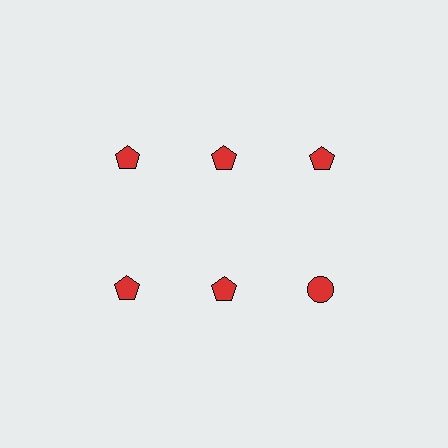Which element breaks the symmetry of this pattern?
The red circle in the second row, center column breaks the symmetry. All other shapes are red pentagons.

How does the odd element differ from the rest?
It has a different shape: circle instead of pentagon.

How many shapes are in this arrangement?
There are 6 shapes arranged in a grid pattern.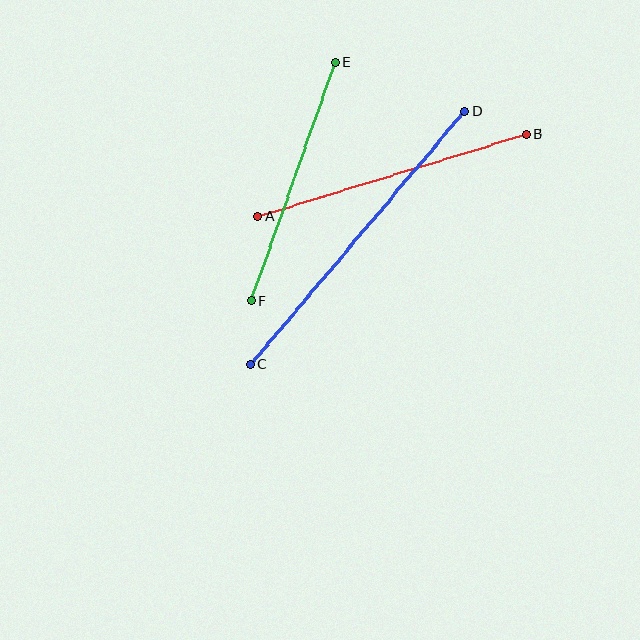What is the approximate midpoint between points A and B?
The midpoint is at approximately (392, 175) pixels.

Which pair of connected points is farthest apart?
Points C and D are farthest apart.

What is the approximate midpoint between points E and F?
The midpoint is at approximately (293, 182) pixels.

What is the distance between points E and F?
The distance is approximately 253 pixels.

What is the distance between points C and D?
The distance is approximately 332 pixels.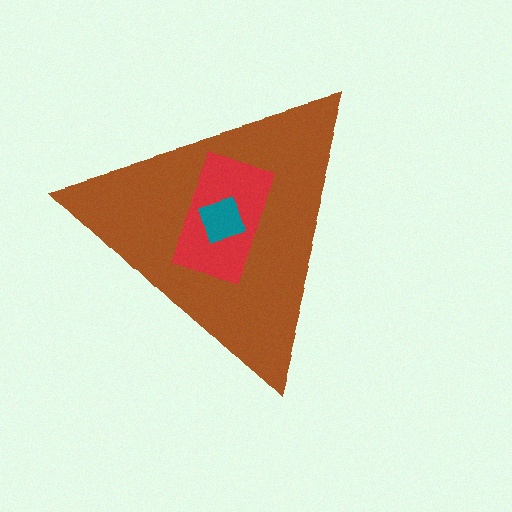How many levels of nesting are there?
3.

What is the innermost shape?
The teal square.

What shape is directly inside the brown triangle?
The red rectangle.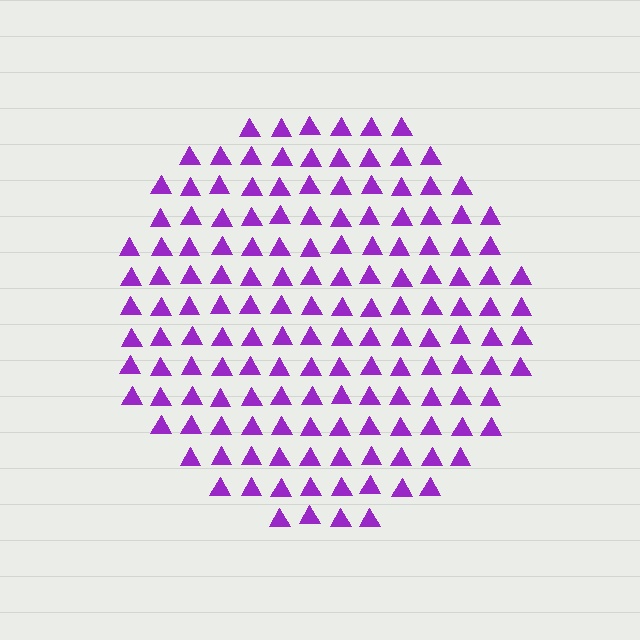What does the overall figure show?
The overall figure shows a circle.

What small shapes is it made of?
It is made of small triangles.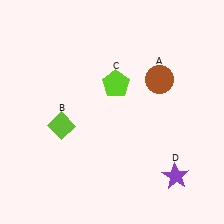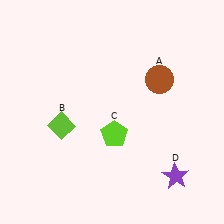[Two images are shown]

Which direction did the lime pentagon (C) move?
The lime pentagon (C) moved down.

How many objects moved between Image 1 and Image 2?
1 object moved between the two images.